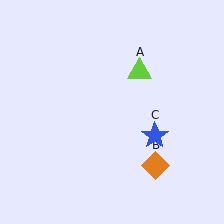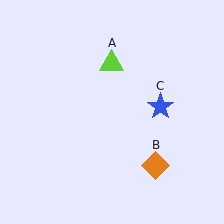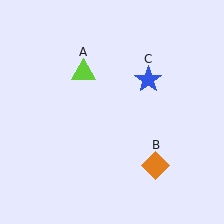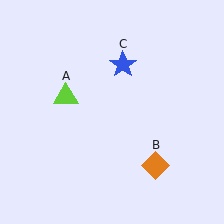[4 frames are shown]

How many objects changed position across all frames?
2 objects changed position: lime triangle (object A), blue star (object C).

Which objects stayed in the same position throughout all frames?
Orange diamond (object B) remained stationary.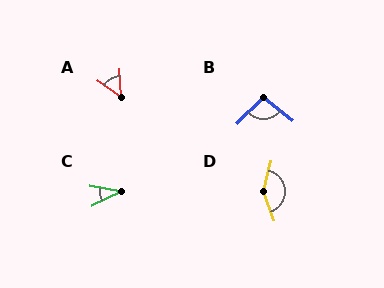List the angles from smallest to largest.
C (36°), A (53°), B (96°), D (147°).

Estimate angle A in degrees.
Approximately 53 degrees.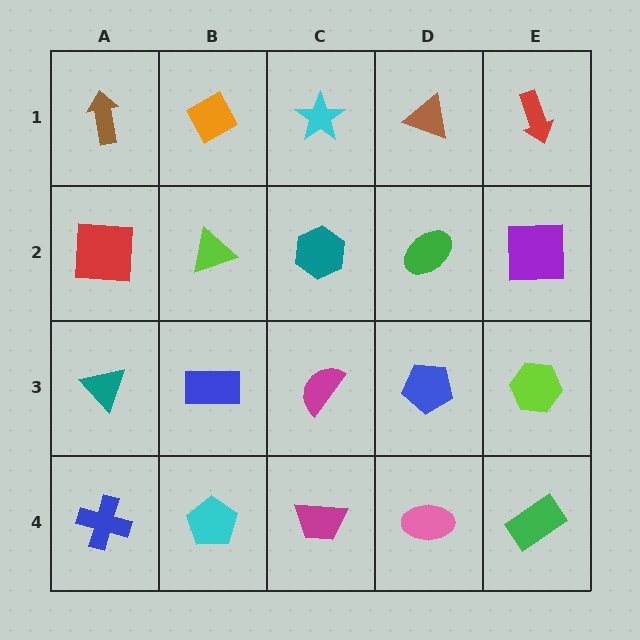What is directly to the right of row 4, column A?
A cyan pentagon.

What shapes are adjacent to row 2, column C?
A cyan star (row 1, column C), a magenta semicircle (row 3, column C), a lime triangle (row 2, column B), a green ellipse (row 2, column D).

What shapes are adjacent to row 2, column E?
A red arrow (row 1, column E), a lime hexagon (row 3, column E), a green ellipse (row 2, column D).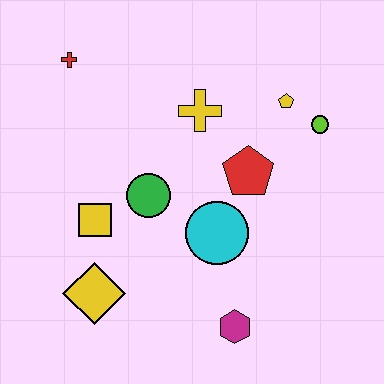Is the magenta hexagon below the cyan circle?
Yes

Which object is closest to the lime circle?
The yellow pentagon is closest to the lime circle.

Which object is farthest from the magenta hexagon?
The red cross is farthest from the magenta hexagon.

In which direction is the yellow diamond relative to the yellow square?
The yellow diamond is below the yellow square.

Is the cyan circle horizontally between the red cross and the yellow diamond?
No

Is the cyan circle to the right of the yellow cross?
Yes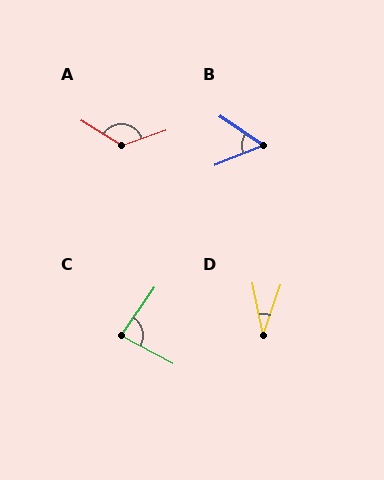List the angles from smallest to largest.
D (31°), B (56°), C (84°), A (128°).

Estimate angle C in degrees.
Approximately 84 degrees.